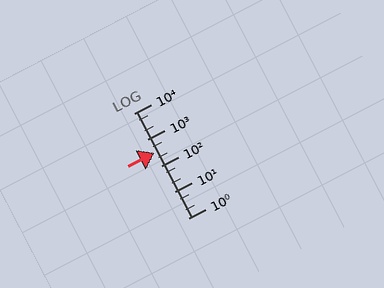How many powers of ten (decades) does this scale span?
The scale spans 4 decades, from 1 to 10000.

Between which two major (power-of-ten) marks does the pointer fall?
The pointer is between 100 and 1000.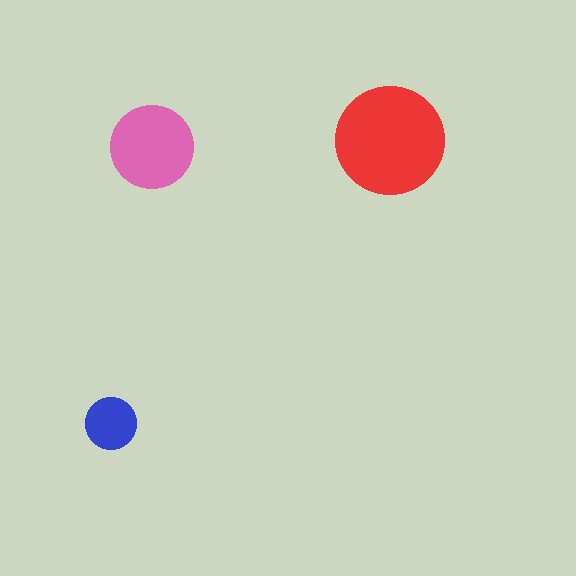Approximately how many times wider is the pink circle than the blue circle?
About 1.5 times wider.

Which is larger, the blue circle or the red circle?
The red one.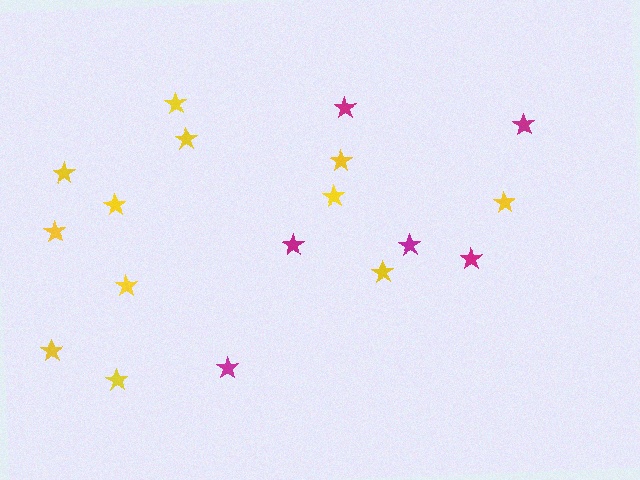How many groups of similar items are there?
There are 2 groups: one group of magenta stars (6) and one group of yellow stars (12).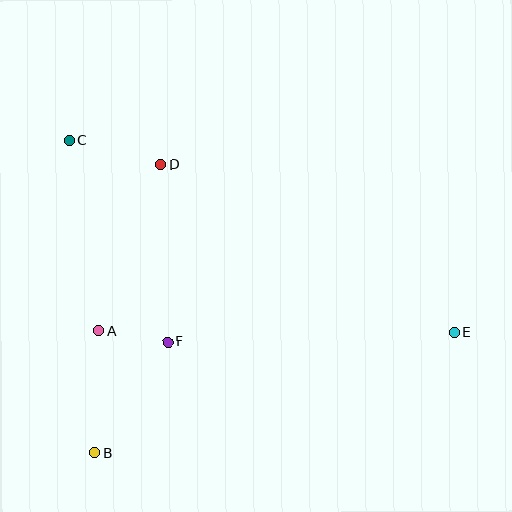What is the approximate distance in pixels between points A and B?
The distance between A and B is approximately 122 pixels.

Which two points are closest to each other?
Points A and F are closest to each other.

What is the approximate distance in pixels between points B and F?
The distance between B and F is approximately 133 pixels.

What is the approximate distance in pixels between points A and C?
The distance between A and C is approximately 193 pixels.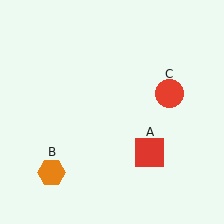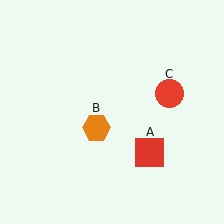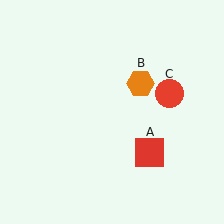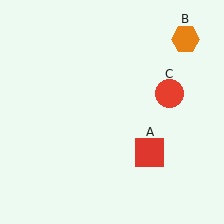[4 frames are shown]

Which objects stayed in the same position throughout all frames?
Red square (object A) and red circle (object C) remained stationary.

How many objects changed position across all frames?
1 object changed position: orange hexagon (object B).